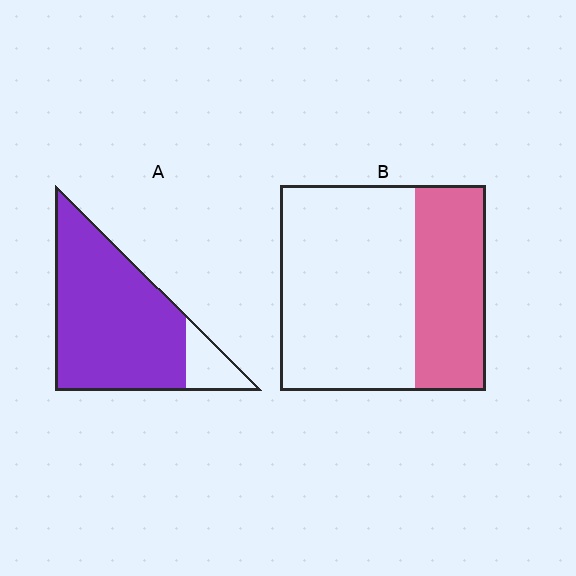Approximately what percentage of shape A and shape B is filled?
A is approximately 85% and B is approximately 35%.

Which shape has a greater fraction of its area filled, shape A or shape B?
Shape A.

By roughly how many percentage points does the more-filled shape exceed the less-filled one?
By roughly 50 percentage points (A over B).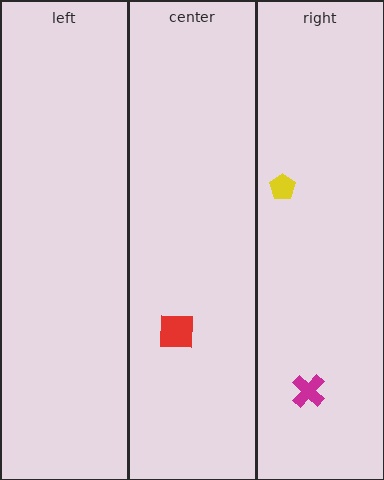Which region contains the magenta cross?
The right region.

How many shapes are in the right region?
2.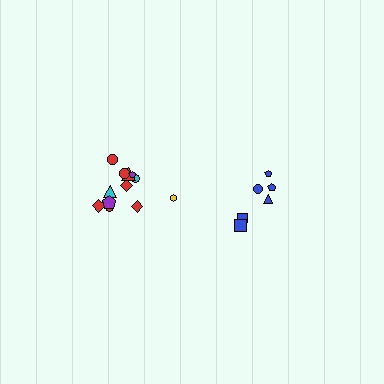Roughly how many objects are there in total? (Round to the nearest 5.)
Roughly 20 objects in total.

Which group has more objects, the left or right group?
The left group.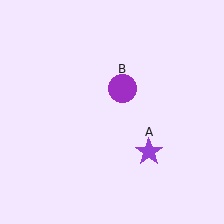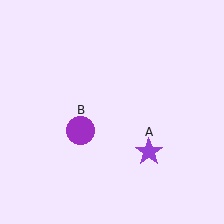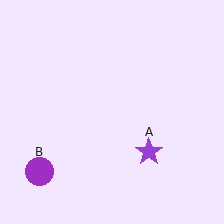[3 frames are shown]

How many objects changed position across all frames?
1 object changed position: purple circle (object B).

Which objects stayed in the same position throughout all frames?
Purple star (object A) remained stationary.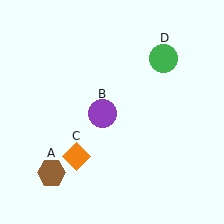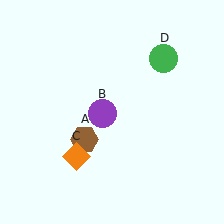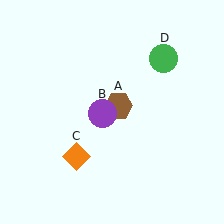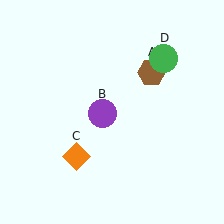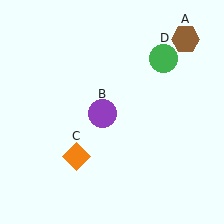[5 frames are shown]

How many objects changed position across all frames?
1 object changed position: brown hexagon (object A).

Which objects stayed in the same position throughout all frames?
Purple circle (object B) and orange diamond (object C) and green circle (object D) remained stationary.